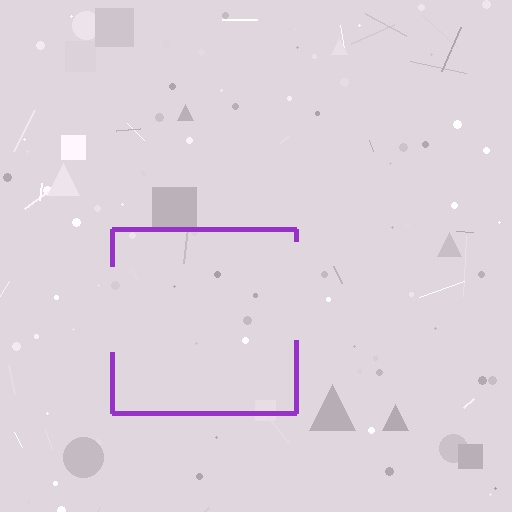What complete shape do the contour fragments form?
The contour fragments form a square.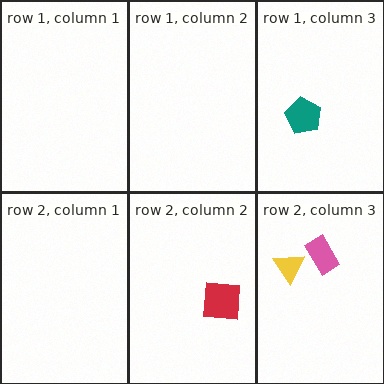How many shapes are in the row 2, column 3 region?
2.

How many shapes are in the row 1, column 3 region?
1.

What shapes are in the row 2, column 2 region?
The red square.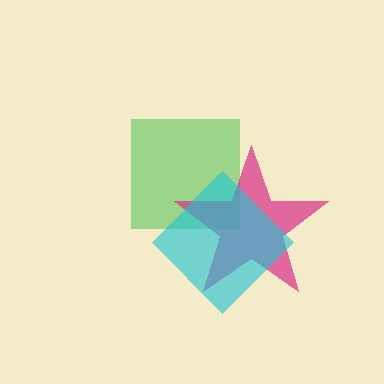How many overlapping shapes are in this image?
There are 3 overlapping shapes in the image.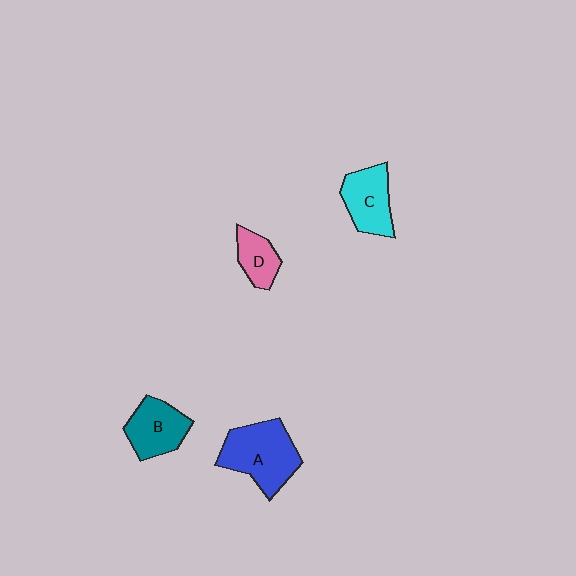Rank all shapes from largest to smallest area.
From largest to smallest: A (blue), B (teal), C (cyan), D (pink).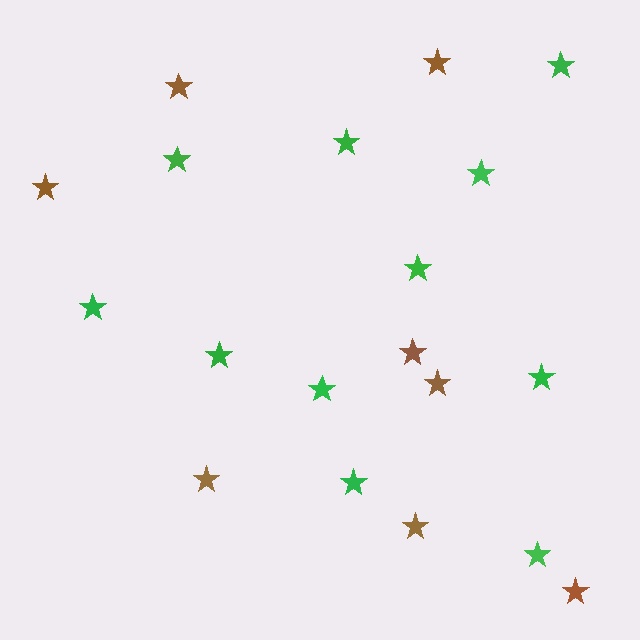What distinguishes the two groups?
There are 2 groups: one group of brown stars (8) and one group of green stars (11).